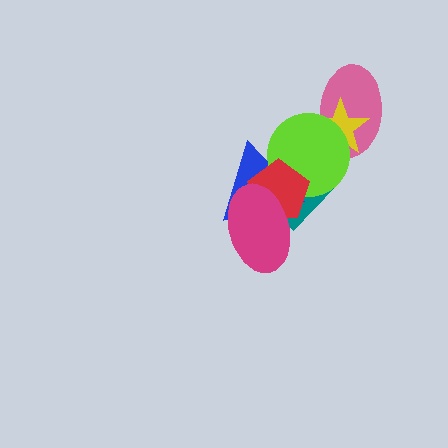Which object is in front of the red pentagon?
The magenta ellipse is in front of the red pentagon.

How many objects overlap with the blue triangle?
4 objects overlap with the blue triangle.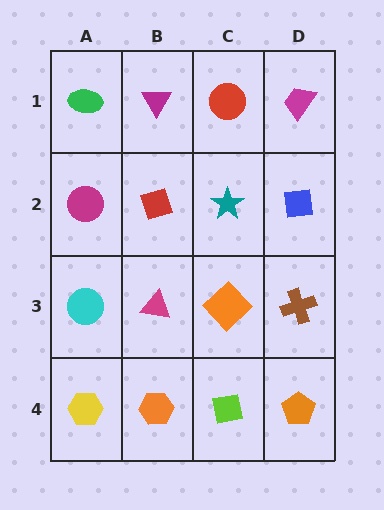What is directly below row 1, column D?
A blue square.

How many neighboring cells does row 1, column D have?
2.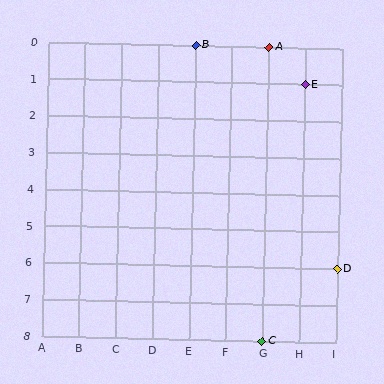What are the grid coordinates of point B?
Point B is at grid coordinates (E, 0).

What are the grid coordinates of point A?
Point A is at grid coordinates (G, 0).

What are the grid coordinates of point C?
Point C is at grid coordinates (G, 8).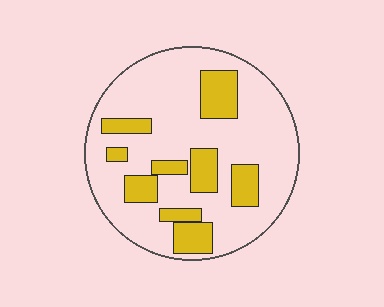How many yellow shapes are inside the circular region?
9.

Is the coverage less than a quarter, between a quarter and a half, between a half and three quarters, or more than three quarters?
Less than a quarter.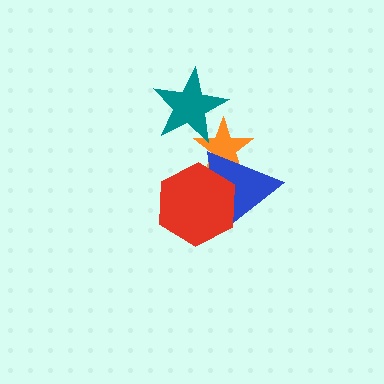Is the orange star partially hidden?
Yes, it is partially covered by another shape.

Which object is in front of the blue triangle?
The red hexagon is in front of the blue triangle.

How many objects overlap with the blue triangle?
2 objects overlap with the blue triangle.